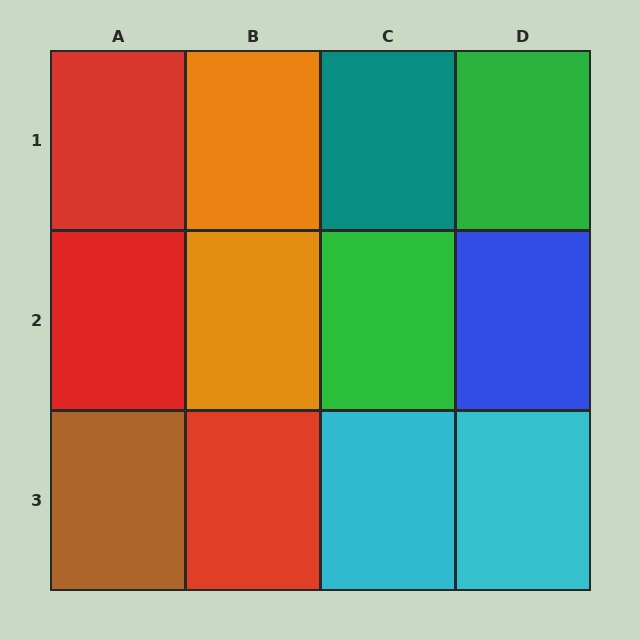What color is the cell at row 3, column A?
Brown.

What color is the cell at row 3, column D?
Cyan.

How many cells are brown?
1 cell is brown.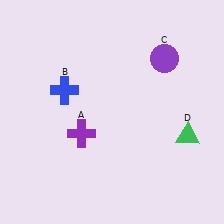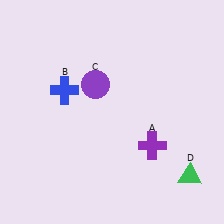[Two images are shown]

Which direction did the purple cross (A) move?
The purple cross (A) moved right.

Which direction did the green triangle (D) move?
The green triangle (D) moved down.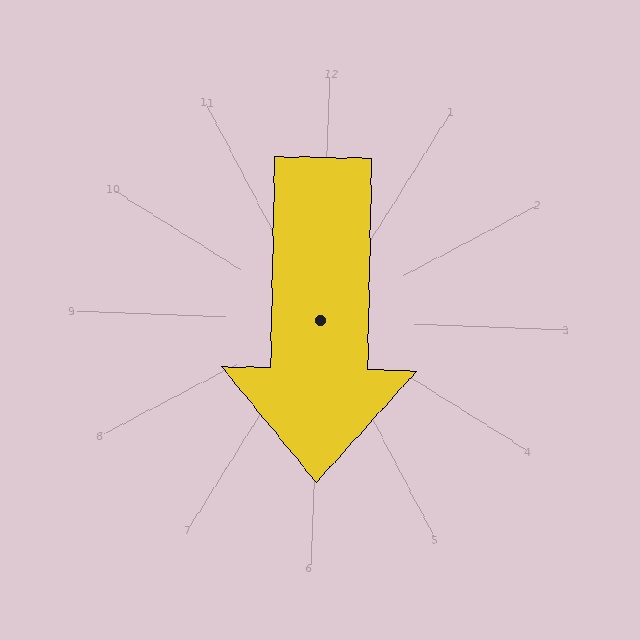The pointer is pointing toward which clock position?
Roughly 6 o'clock.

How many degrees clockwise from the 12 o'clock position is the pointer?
Approximately 179 degrees.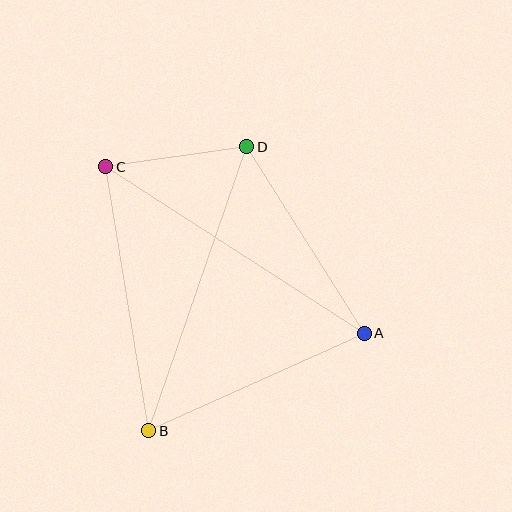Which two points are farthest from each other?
Points A and C are farthest from each other.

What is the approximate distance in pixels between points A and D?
The distance between A and D is approximately 220 pixels.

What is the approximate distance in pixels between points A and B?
The distance between A and B is approximately 237 pixels.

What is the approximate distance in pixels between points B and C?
The distance between B and C is approximately 267 pixels.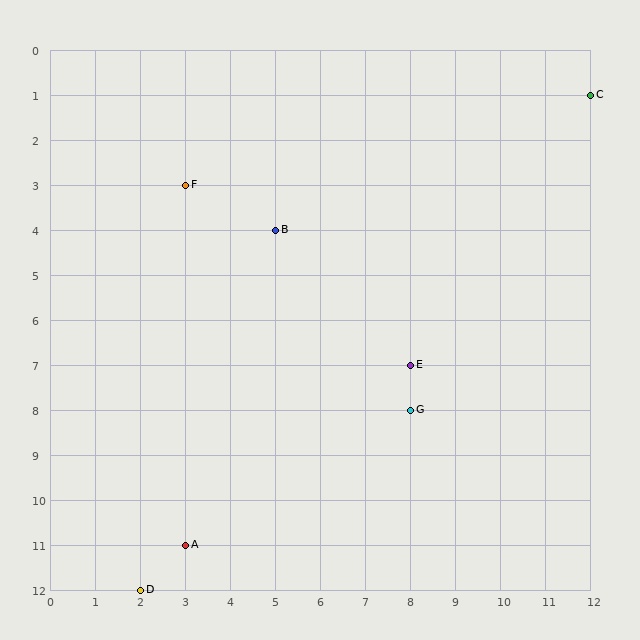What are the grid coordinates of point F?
Point F is at grid coordinates (3, 3).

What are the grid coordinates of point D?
Point D is at grid coordinates (2, 12).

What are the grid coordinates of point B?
Point B is at grid coordinates (5, 4).